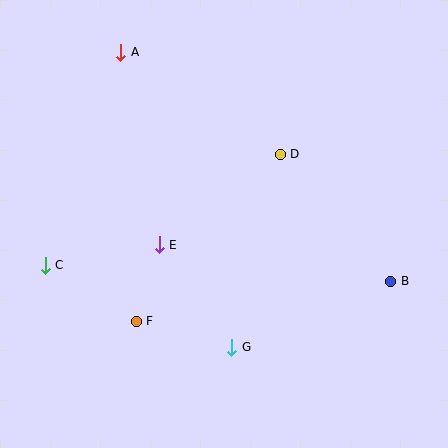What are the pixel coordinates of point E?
Point E is at (159, 245).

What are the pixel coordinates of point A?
Point A is at (121, 52).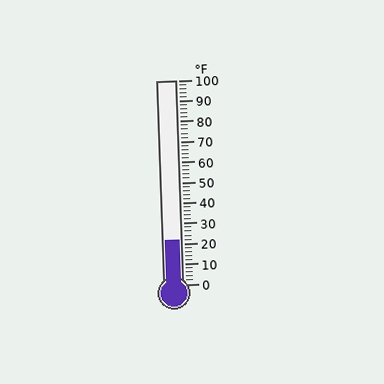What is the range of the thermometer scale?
The thermometer scale ranges from 0°F to 100°F.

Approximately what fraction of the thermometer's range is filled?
The thermometer is filled to approximately 20% of its range.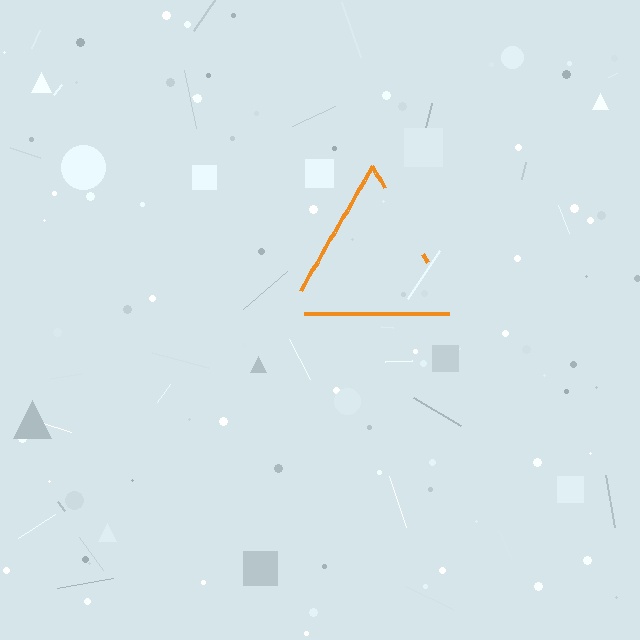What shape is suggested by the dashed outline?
The dashed outline suggests a triangle.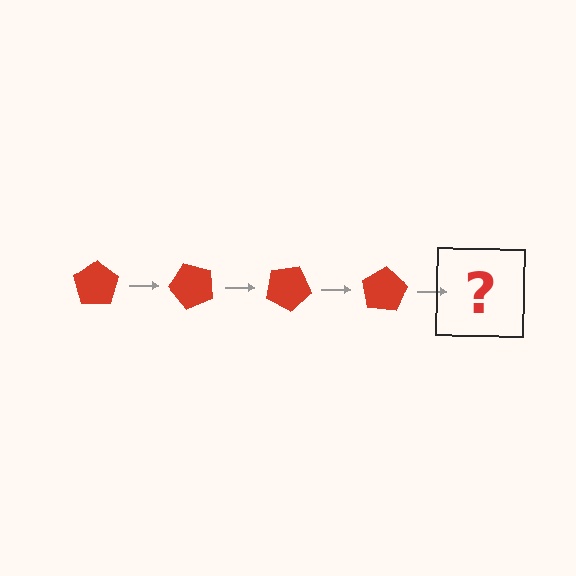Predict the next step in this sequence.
The next step is a red pentagon rotated 200 degrees.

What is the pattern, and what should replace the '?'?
The pattern is that the pentagon rotates 50 degrees each step. The '?' should be a red pentagon rotated 200 degrees.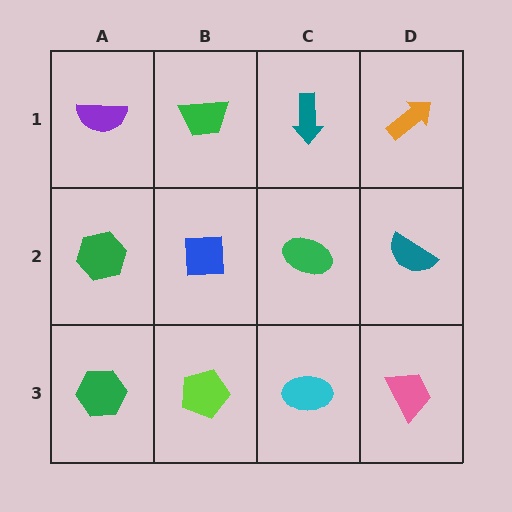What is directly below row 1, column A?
A green hexagon.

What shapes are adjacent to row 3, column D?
A teal semicircle (row 2, column D), a cyan ellipse (row 3, column C).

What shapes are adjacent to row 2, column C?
A teal arrow (row 1, column C), a cyan ellipse (row 3, column C), a blue square (row 2, column B), a teal semicircle (row 2, column D).